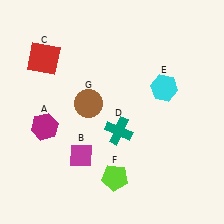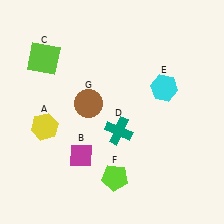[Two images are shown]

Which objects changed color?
A changed from magenta to yellow. C changed from red to lime.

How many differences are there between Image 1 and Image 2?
There are 2 differences between the two images.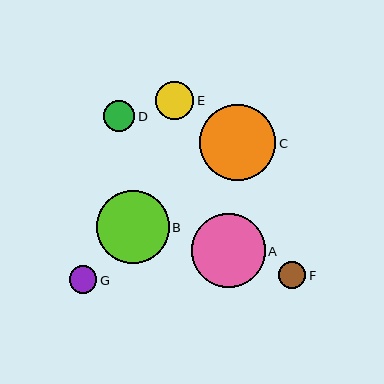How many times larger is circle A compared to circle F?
Circle A is approximately 2.7 times the size of circle F.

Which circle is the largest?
Circle C is the largest with a size of approximately 76 pixels.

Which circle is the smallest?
Circle F is the smallest with a size of approximately 27 pixels.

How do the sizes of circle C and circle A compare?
Circle C and circle A are approximately the same size.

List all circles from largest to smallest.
From largest to smallest: C, A, B, E, D, G, F.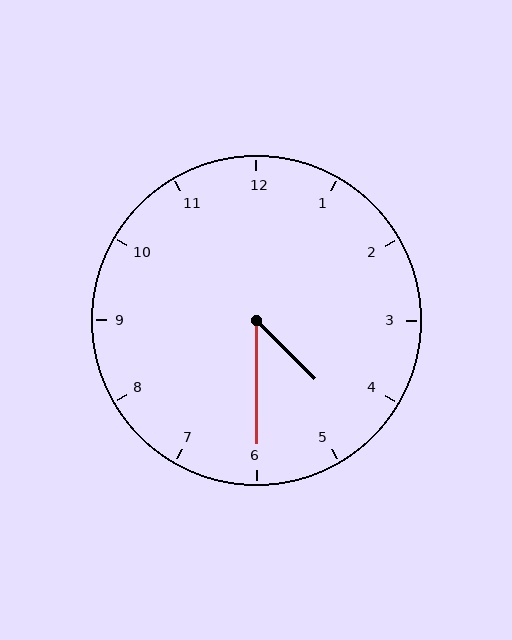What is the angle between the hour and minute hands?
Approximately 45 degrees.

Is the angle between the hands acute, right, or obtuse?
It is acute.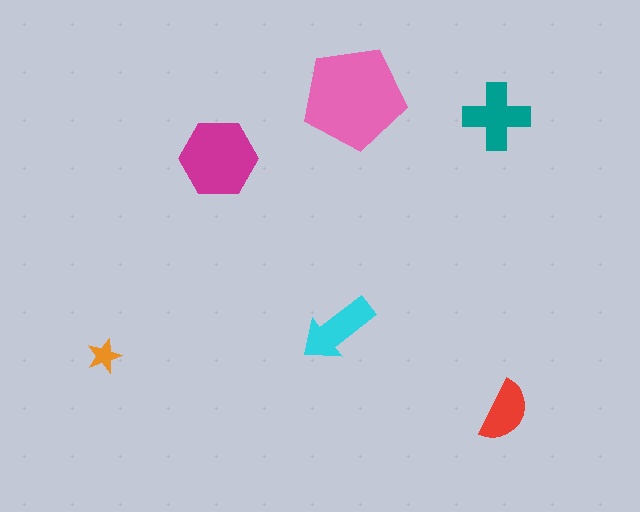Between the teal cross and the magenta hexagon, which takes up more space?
The magenta hexagon.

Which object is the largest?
The pink pentagon.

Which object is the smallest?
The orange star.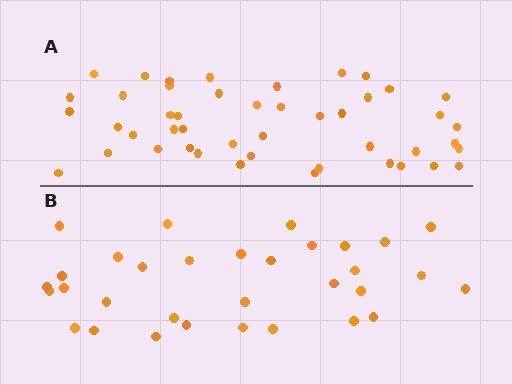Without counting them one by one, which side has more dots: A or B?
Region A (the top region) has more dots.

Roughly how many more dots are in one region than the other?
Region A has approximately 15 more dots than region B.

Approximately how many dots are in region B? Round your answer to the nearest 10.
About 30 dots. (The exact count is 32, which rounds to 30.)